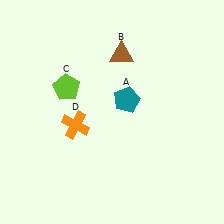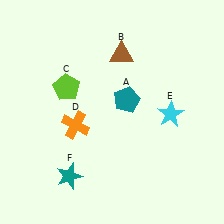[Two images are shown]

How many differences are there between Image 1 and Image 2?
There are 2 differences between the two images.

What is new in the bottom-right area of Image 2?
A cyan star (E) was added in the bottom-right area of Image 2.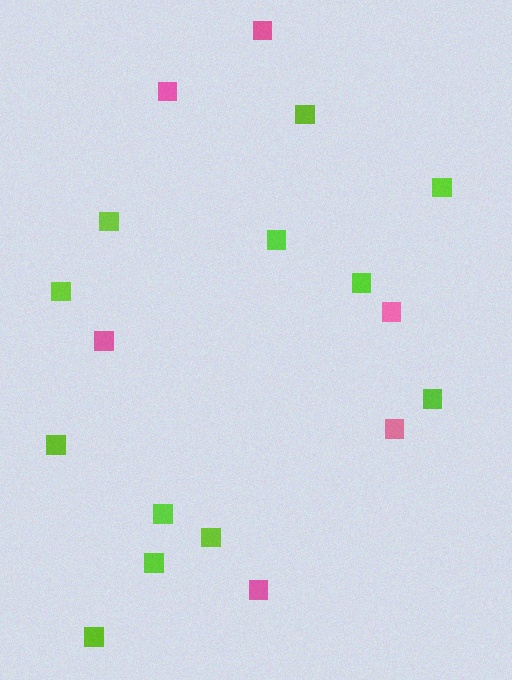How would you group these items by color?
There are 2 groups: one group of lime squares (12) and one group of pink squares (6).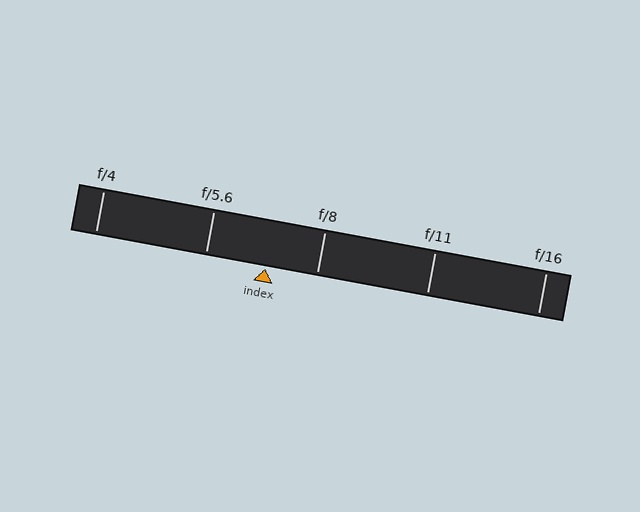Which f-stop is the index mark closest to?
The index mark is closest to f/8.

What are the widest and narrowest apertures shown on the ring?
The widest aperture shown is f/4 and the narrowest is f/16.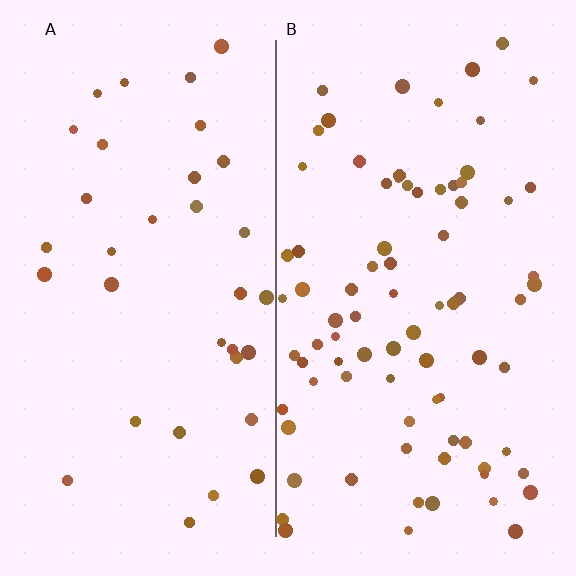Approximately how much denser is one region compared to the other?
Approximately 2.4× — region B over region A.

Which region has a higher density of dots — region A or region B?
B (the right).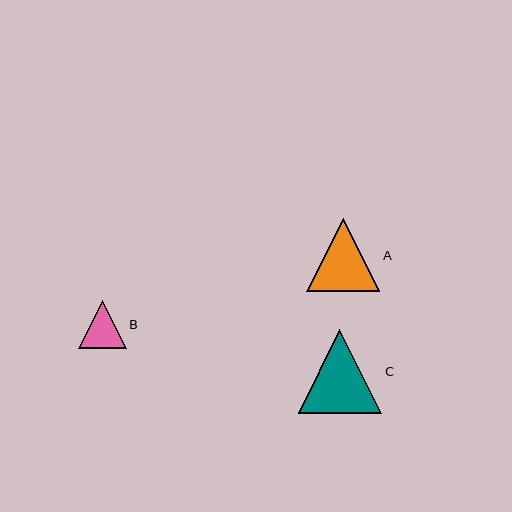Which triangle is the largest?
Triangle C is the largest with a size of approximately 84 pixels.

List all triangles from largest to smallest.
From largest to smallest: C, A, B.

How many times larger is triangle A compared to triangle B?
Triangle A is approximately 1.5 times the size of triangle B.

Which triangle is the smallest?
Triangle B is the smallest with a size of approximately 48 pixels.